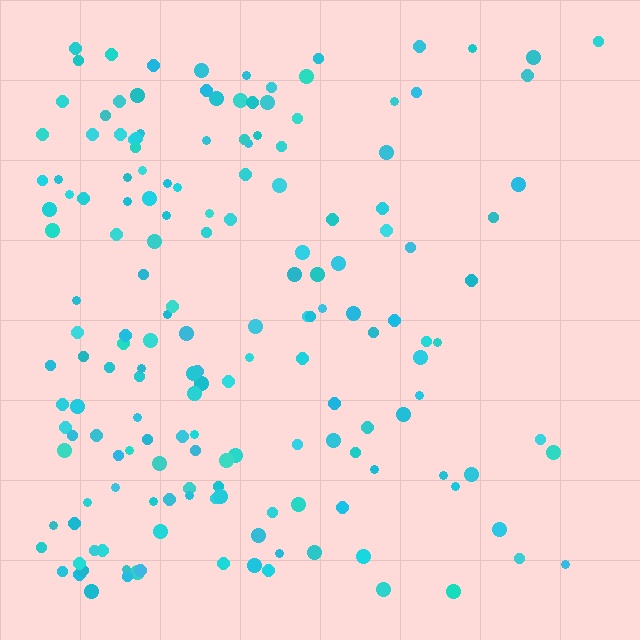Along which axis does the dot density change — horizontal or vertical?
Horizontal.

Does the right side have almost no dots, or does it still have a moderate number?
Still a moderate number, just noticeably fewer than the left.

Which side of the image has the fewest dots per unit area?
The right.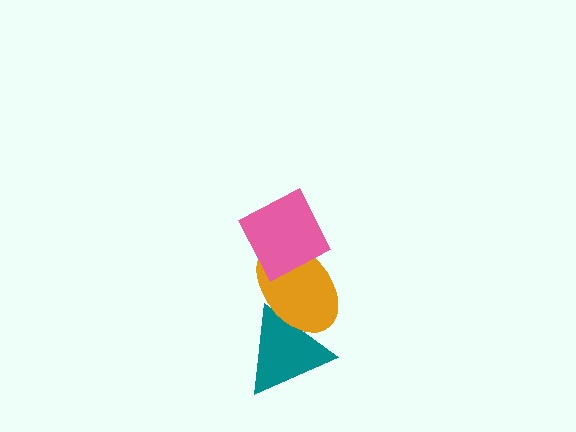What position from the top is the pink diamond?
The pink diamond is 1st from the top.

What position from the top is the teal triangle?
The teal triangle is 3rd from the top.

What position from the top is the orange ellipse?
The orange ellipse is 2nd from the top.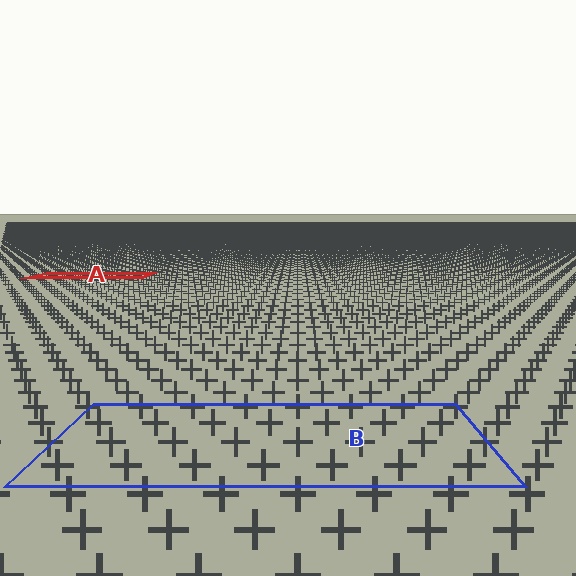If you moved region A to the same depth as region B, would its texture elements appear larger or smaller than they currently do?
They would appear larger. At a closer depth, the same texture elements are projected at a bigger on-screen size.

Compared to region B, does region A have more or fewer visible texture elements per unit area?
Region A has more texture elements per unit area — they are packed more densely because it is farther away.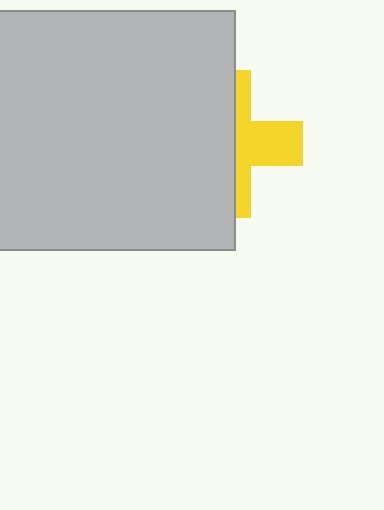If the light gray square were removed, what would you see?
You would see the complete yellow cross.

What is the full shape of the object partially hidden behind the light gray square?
The partially hidden object is a yellow cross.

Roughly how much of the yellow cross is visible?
A small part of it is visible (roughly 41%).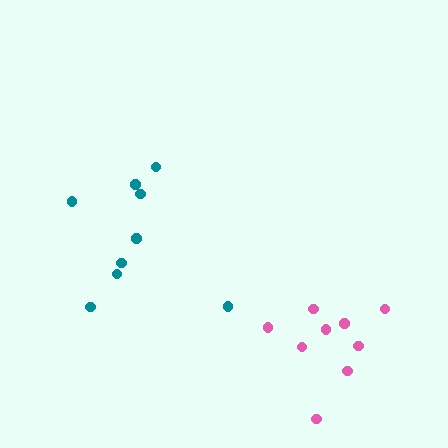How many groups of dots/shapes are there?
There are 2 groups.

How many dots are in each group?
Group 1: 9 dots, Group 2: 9 dots (18 total).